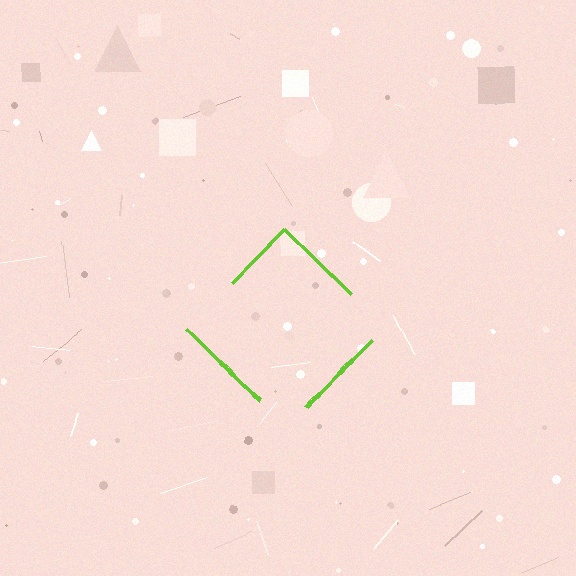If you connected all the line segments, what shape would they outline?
They would outline a diamond.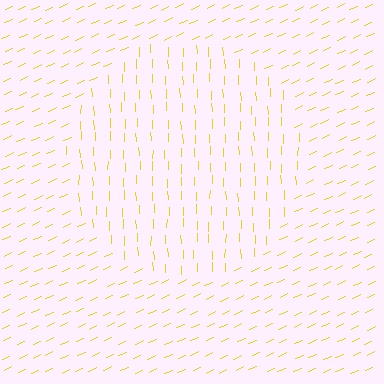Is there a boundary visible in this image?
Yes, there is a texture boundary formed by a change in line orientation.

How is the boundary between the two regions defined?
The boundary is defined purely by a change in line orientation (approximately 67 degrees difference). All lines are the same color and thickness.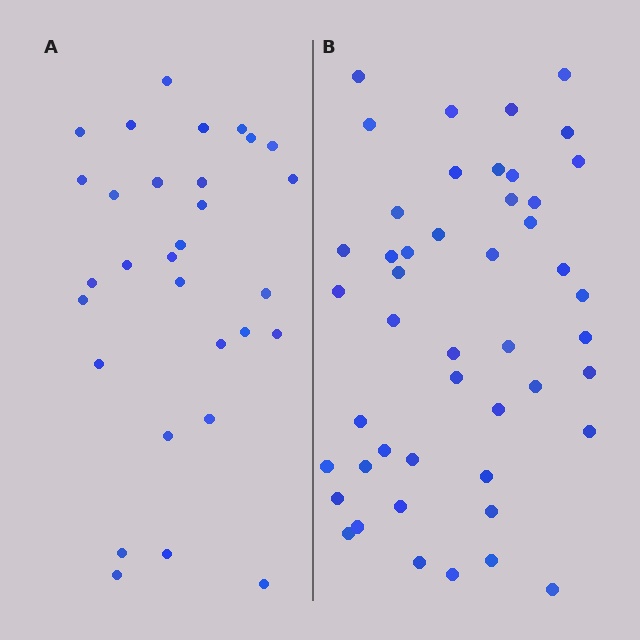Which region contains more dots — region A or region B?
Region B (the right region) has more dots.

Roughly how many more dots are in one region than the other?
Region B has approximately 15 more dots than region A.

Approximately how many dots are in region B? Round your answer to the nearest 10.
About 50 dots. (The exact count is 47, which rounds to 50.)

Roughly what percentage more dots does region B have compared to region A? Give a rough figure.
About 55% more.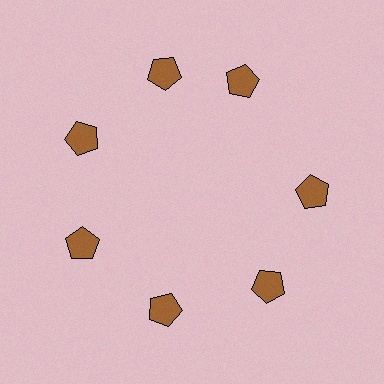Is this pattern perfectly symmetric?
No. The 7 brown pentagons are arranged in a ring, but one element near the 1 o'clock position is rotated out of alignment along the ring, breaking the 7-fold rotational symmetry.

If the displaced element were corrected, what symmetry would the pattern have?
It would have 7-fold rotational symmetry — the pattern would map onto itself every 51 degrees.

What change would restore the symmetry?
The symmetry would be restored by rotating it back into even spacing with its neighbors so that all 7 pentagons sit at equal angles and equal distance from the center.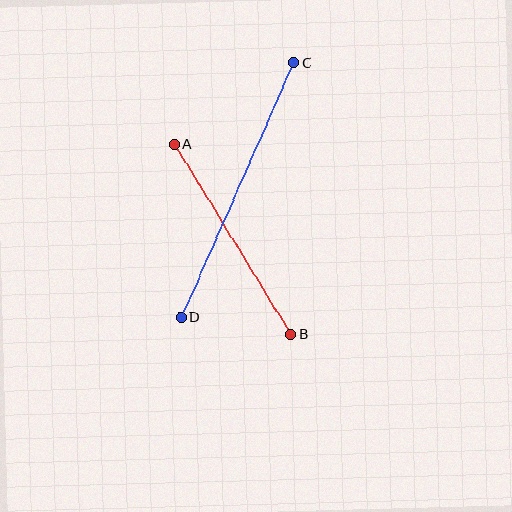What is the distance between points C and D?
The distance is approximately 278 pixels.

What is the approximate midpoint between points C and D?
The midpoint is at approximately (237, 190) pixels.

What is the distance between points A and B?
The distance is approximately 223 pixels.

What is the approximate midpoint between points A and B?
The midpoint is at approximately (233, 239) pixels.